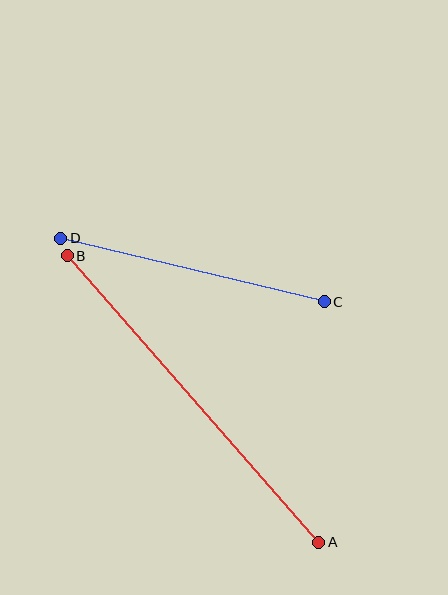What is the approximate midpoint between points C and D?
The midpoint is at approximately (192, 270) pixels.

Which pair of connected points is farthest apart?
Points A and B are farthest apart.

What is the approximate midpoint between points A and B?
The midpoint is at approximately (193, 399) pixels.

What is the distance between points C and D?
The distance is approximately 271 pixels.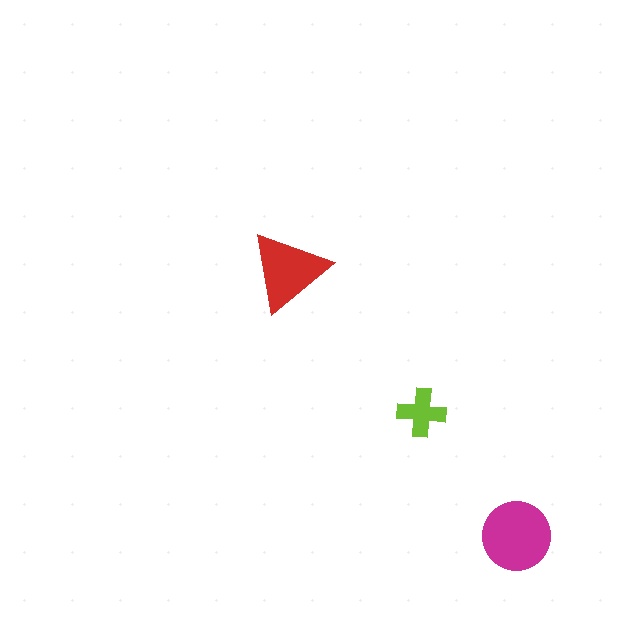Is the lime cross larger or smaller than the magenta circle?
Smaller.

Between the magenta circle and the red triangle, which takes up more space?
The magenta circle.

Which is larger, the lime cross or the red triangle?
The red triangle.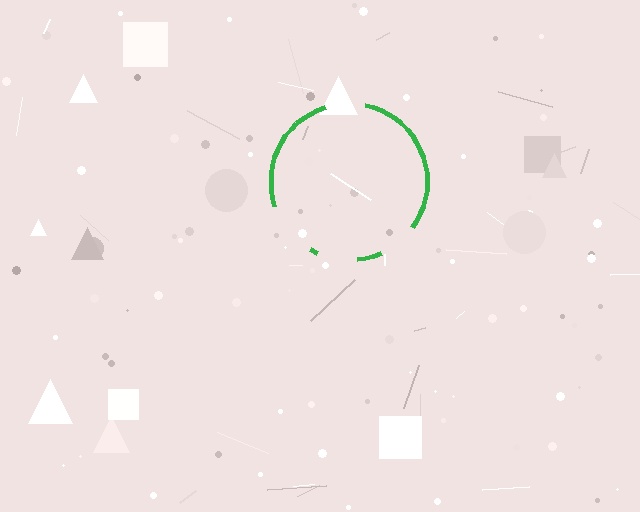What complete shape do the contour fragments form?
The contour fragments form a circle.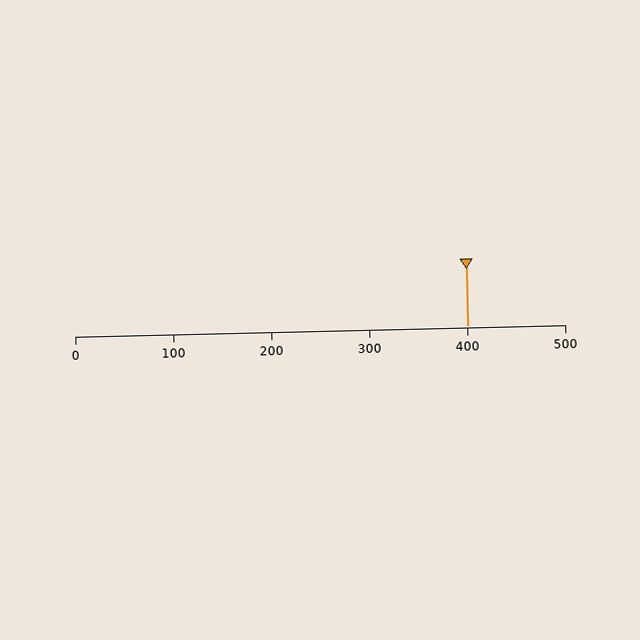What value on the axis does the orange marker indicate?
The marker indicates approximately 400.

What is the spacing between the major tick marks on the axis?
The major ticks are spaced 100 apart.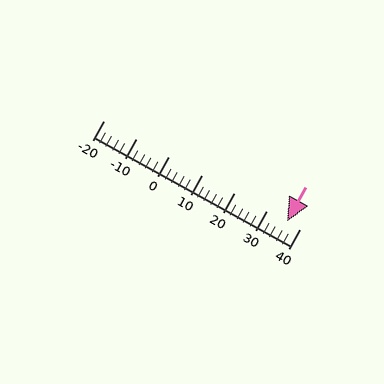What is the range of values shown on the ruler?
The ruler shows values from -20 to 40.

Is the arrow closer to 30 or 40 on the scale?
The arrow is closer to 40.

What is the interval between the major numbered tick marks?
The major tick marks are spaced 10 units apart.